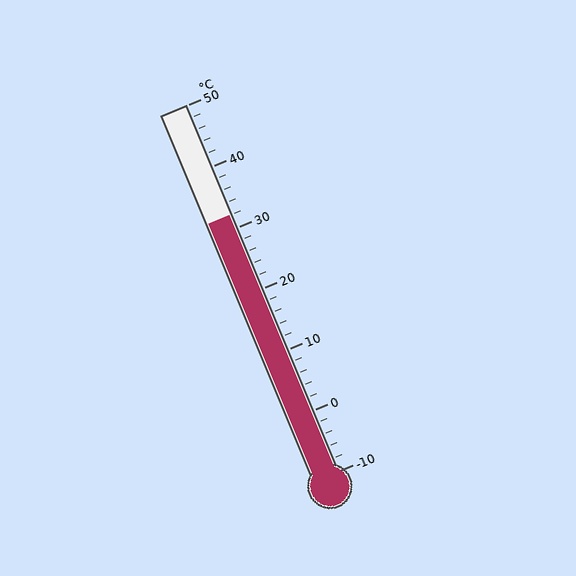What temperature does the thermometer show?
The thermometer shows approximately 32°C.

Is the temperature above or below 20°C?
The temperature is above 20°C.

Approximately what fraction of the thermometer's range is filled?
The thermometer is filled to approximately 70% of its range.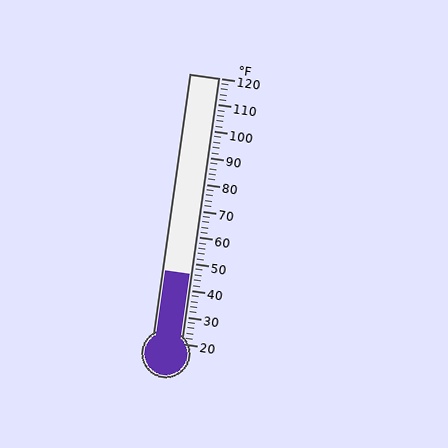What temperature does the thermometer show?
The thermometer shows approximately 46°F.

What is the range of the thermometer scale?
The thermometer scale ranges from 20°F to 120°F.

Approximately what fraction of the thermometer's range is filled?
The thermometer is filled to approximately 25% of its range.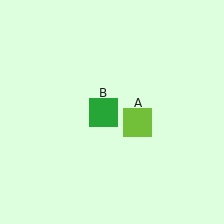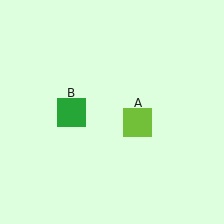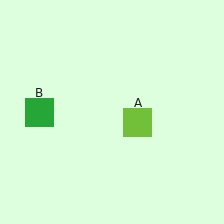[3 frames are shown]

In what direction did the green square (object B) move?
The green square (object B) moved left.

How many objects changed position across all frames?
1 object changed position: green square (object B).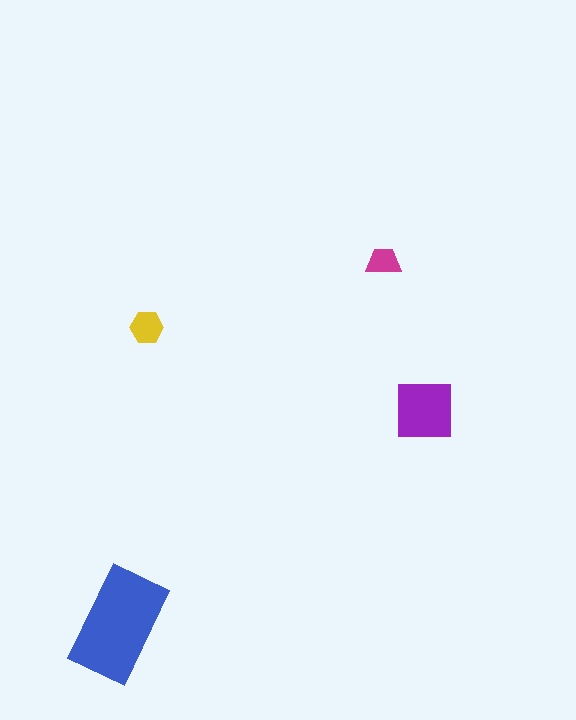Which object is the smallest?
The magenta trapezoid.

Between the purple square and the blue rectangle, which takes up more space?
The blue rectangle.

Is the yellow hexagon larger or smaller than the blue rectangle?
Smaller.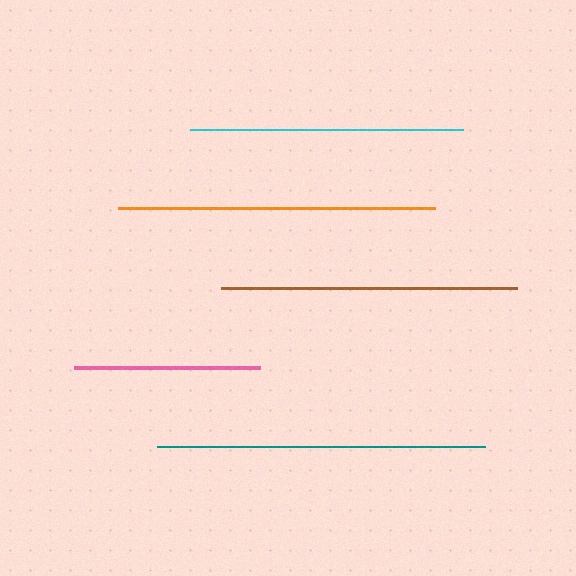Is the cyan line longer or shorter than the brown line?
The brown line is longer than the cyan line.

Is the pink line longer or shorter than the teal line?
The teal line is longer than the pink line.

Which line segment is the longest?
The teal line is the longest at approximately 328 pixels.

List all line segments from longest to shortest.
From longest to shortest: teal, orange, brown, cyan, pink.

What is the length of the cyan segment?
The cyan segment is approximately 273 pixels long.